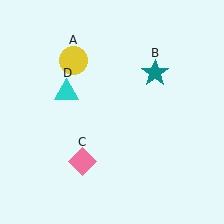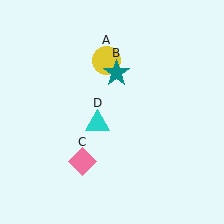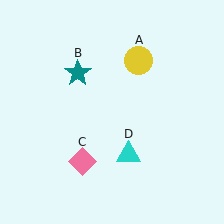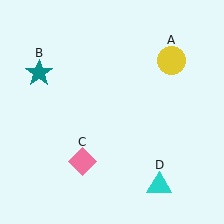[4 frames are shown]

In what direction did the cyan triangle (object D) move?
The cyan triangle (object D) moved down and to the right.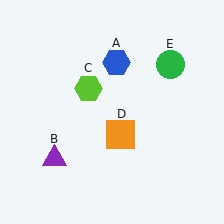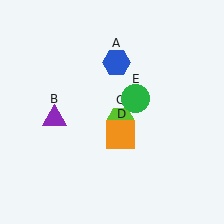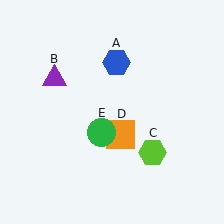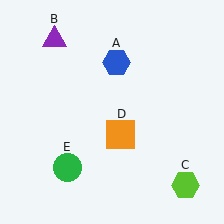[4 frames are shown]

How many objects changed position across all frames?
3 objects changed position: purple triangle (object B), lime hexagon (object C), green circle (object E).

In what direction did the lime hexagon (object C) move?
The lime hexagon (object C) moved down and to the right.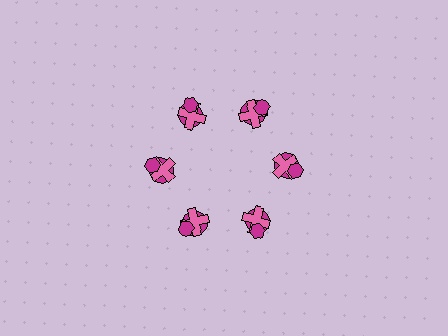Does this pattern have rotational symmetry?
Yes, this pattern has 6-fold rotational symmetry. It looks the same after rotating 60 degrees around the center.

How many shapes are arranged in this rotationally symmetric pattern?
There are 18 shapes, arranged in 6 groups of 3.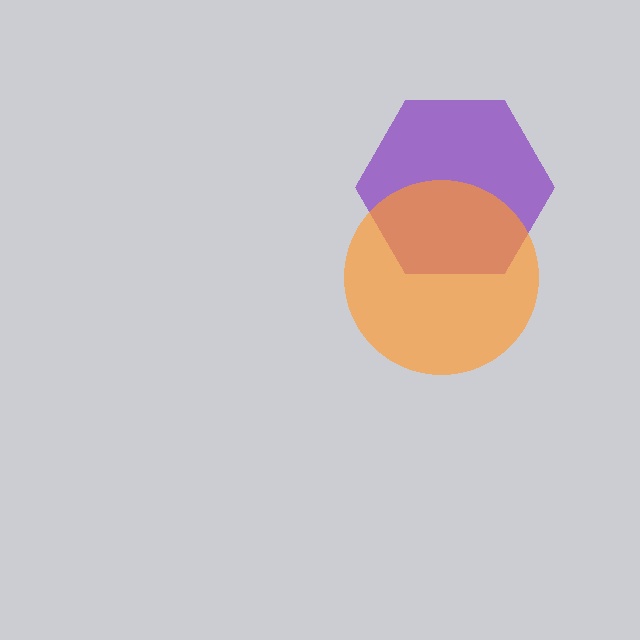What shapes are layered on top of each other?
The layered shapes are: a purple hexagon, an orange circle.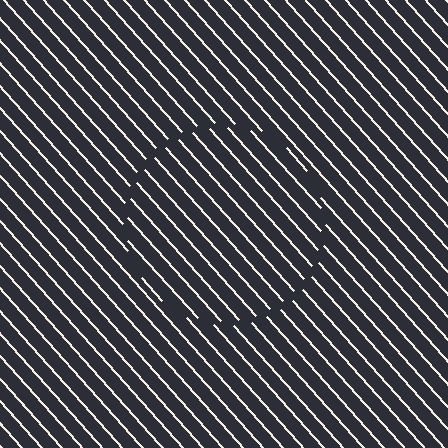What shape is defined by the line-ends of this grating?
An illusory circle. The interior of the shape contains the same grating, shifted by half a period — the contour is defined by the phase discontinuity where line-ends from the inner and outer gratings abut.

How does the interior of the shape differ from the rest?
The interior of the shape contains the same grating, shifted by half a period — the contour is defined by the phase discontinuity where line-ends from the inner and outer gratings abut.